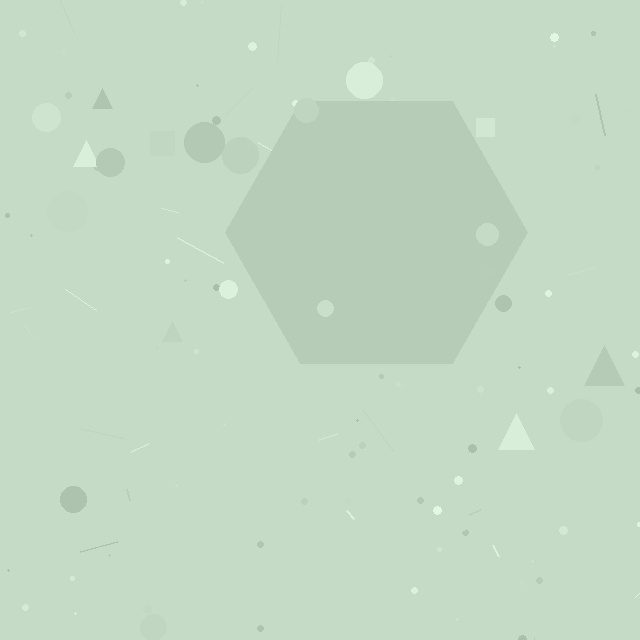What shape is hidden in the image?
A hexagon is hidden in the image.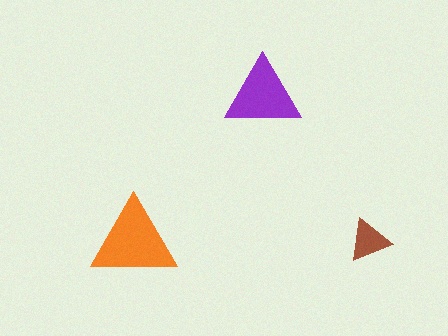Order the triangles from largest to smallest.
the orange one, the purple one, the brown one.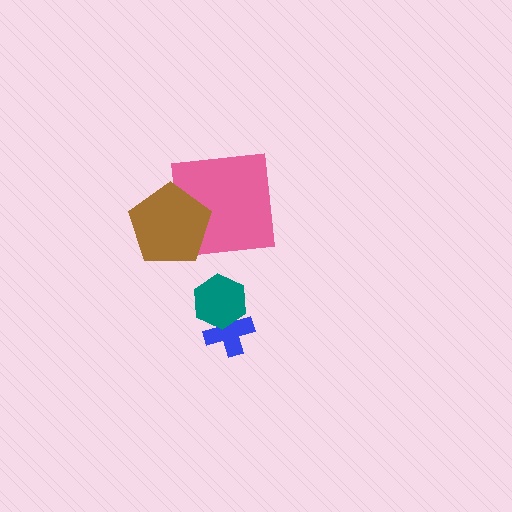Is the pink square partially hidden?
Yes, it is partially covered by another shape.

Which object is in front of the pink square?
The brown pentagon is in front of the pink square.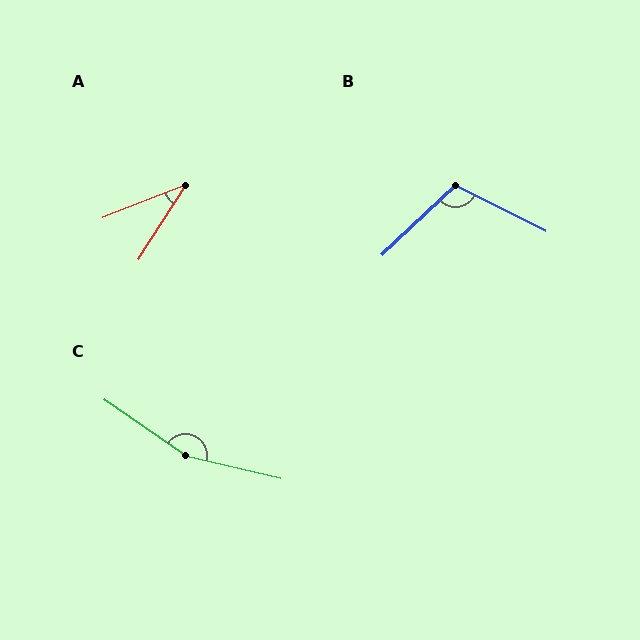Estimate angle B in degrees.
Approximately 110 degrees.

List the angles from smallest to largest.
A (36°), B (110°), C (159°).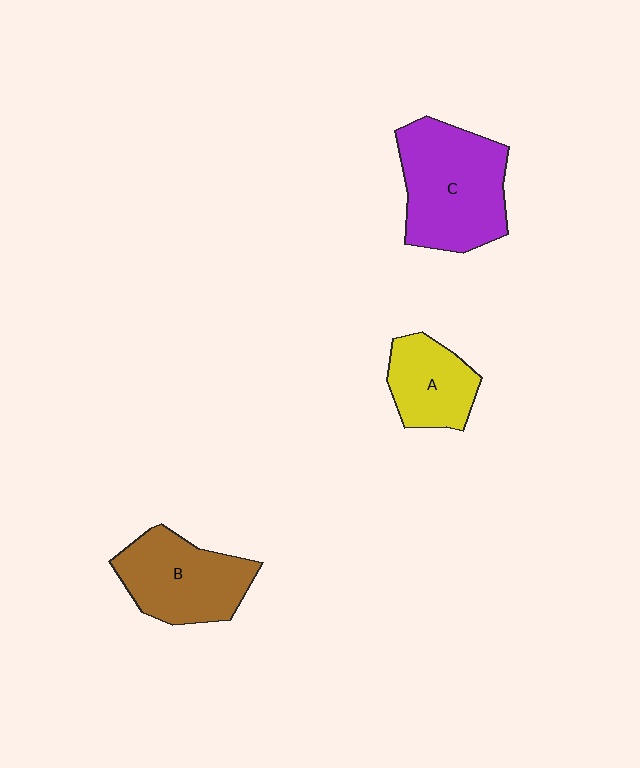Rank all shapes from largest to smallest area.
From largest to smallest: C (purple), B (brown), A (yellow).